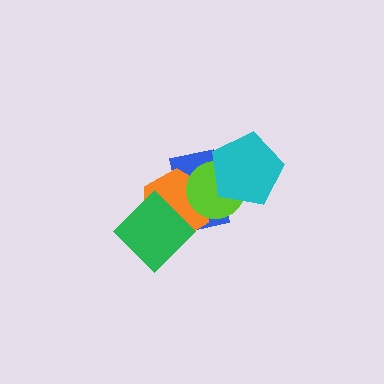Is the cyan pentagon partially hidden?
No, no other shape covers it.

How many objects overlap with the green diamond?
2 objects overlap with the green diamond.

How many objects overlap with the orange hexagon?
3 objects overlap with the orange hexagon.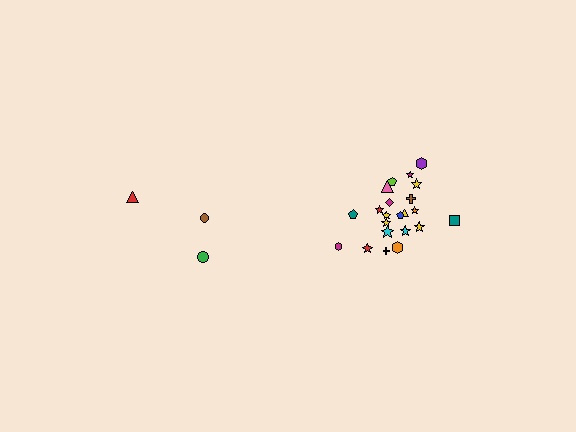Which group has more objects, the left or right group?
The right group.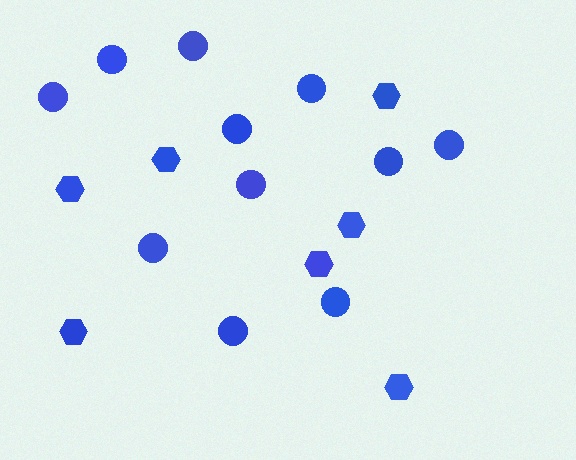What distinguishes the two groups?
There are 2 groups: one group of hexagons (7) and one group of circles (11).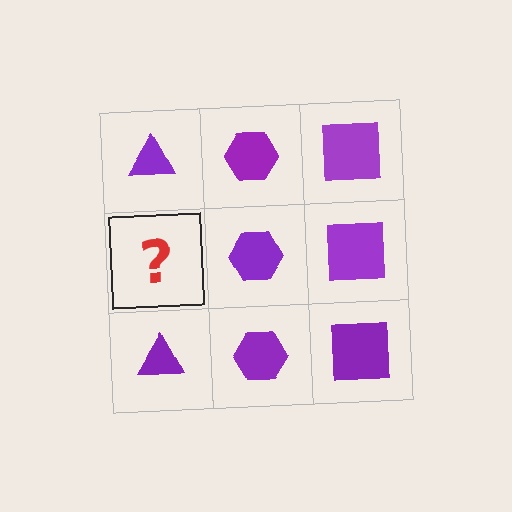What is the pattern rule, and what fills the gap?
The rule is that each column has a consistent shape. The gap should be filled with a purple triangle.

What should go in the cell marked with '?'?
The missing cell should contain a purple triangle.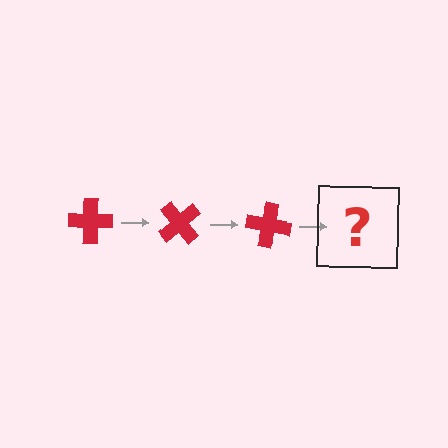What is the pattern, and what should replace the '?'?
The pattern is that the cross rotates 50 degrees each step. The '?' should be a red cross rotated 150 degrees.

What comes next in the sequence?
The next element should be a red cross rotated 150 degrees.